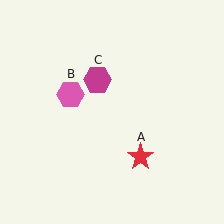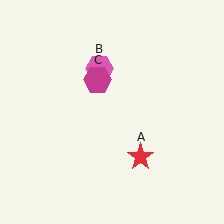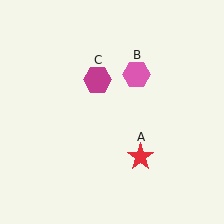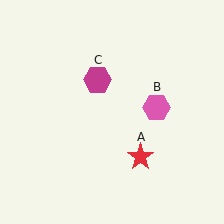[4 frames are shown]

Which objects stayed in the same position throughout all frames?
Red star (object A) and magenta hexagon (object C) remained stationary.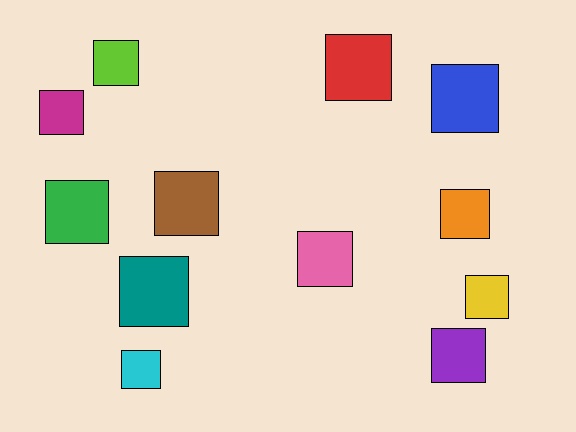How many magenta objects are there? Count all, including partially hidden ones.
There is 1 magenta object.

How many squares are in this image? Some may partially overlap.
There are 12 squares.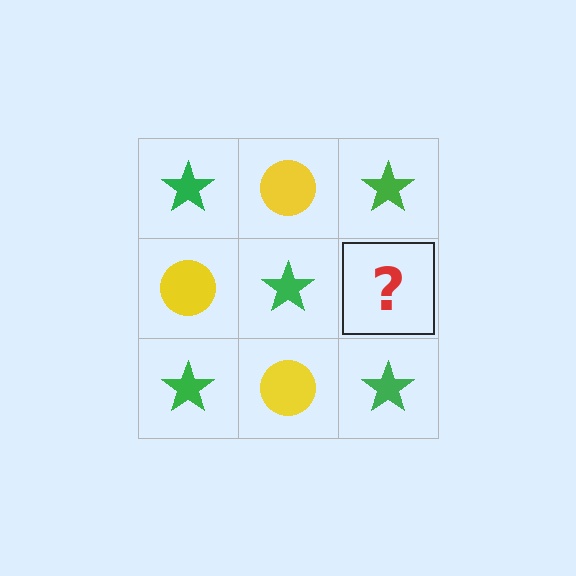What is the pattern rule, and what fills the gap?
The rule is that it alternates green star and yellow circle in a checkerboard pattern. The gap should be filled with a yellow circle.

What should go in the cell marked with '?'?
The missing cell should contain a yellow circle.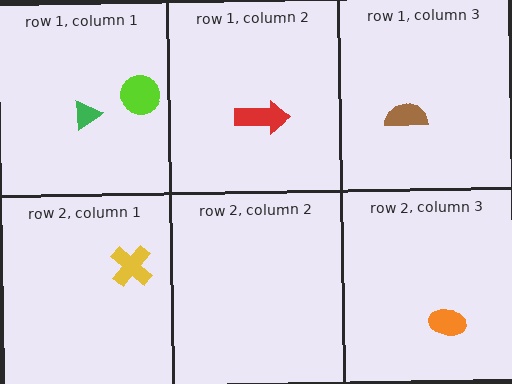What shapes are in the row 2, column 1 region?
The yellow cross.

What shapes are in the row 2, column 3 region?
The orange ellipse.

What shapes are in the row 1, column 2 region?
The red arrow.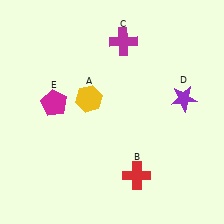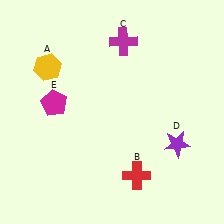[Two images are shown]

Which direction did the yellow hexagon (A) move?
The yellow hexagon (A) moved left.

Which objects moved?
The objects that moved are: the yellow hexagon (A), the purple star (D).